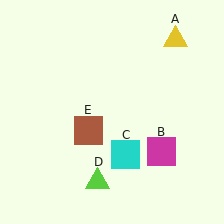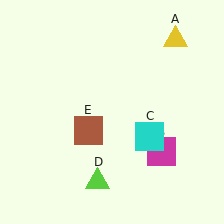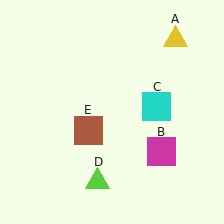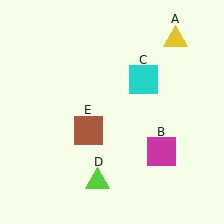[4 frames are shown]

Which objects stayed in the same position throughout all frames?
Yellow triangle (object A) and magenta square (object B) and lime triangle (object D) and brown square (object E) remained stationary.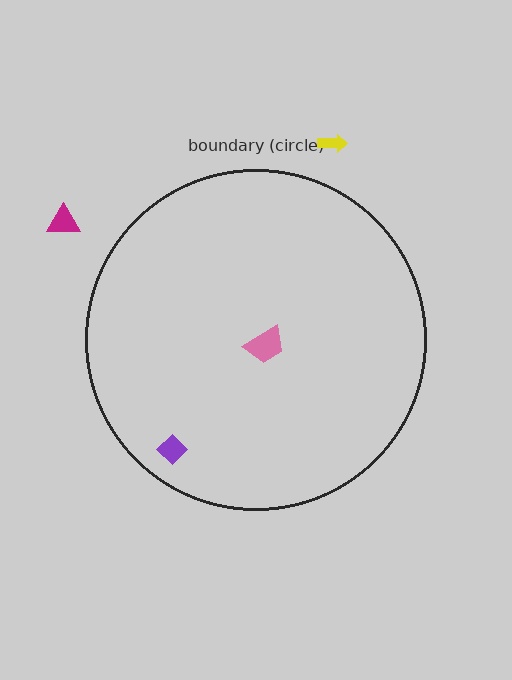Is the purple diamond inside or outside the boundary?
Inside.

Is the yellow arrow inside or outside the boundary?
Outside.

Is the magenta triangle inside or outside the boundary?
Outside.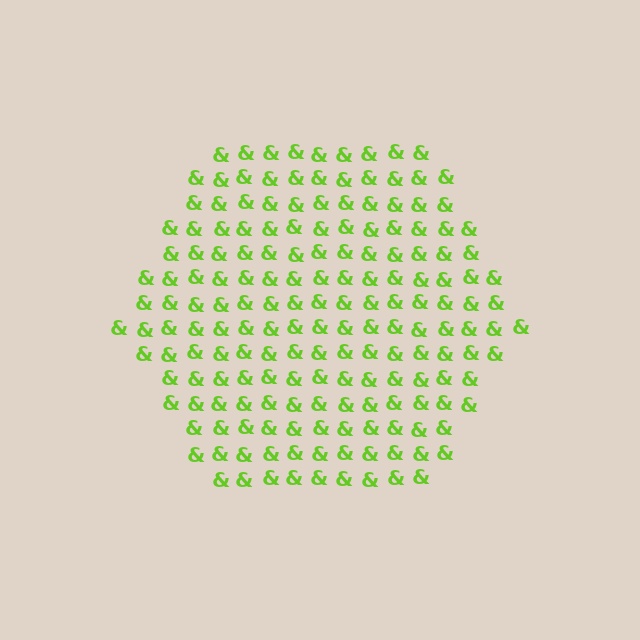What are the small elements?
The small elements are ampersands.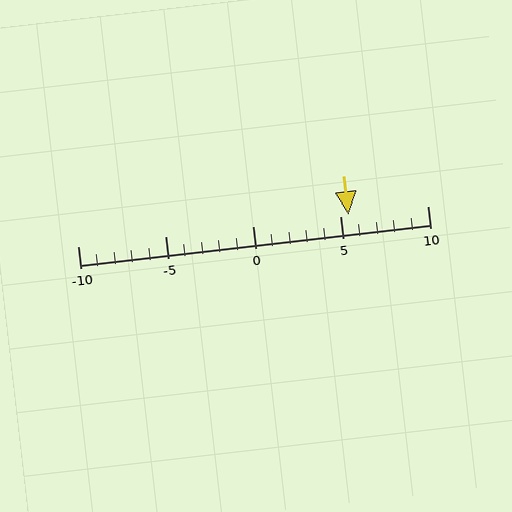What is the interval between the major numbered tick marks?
The major tick marks are spaced 5 units apart.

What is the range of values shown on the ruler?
The ruler shows values from -10 to 10.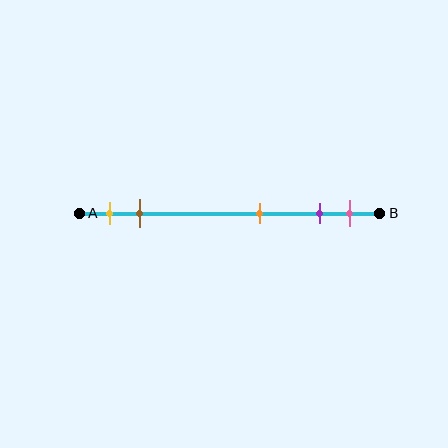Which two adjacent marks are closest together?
The purple and pink marks are the closest adjacent pair.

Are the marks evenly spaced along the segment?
No, the marks are not evenly spaced.